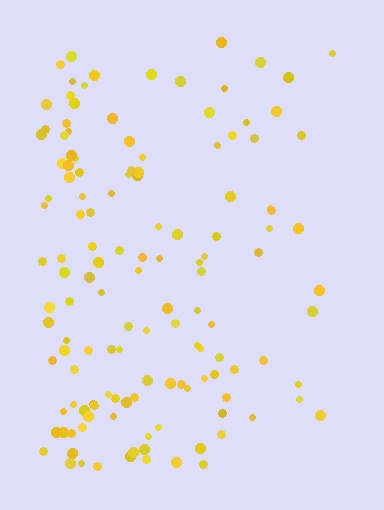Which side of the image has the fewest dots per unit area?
The right.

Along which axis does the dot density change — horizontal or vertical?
Horizontal.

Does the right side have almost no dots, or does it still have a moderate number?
Still a moderate number, just noticeably fewer than the left.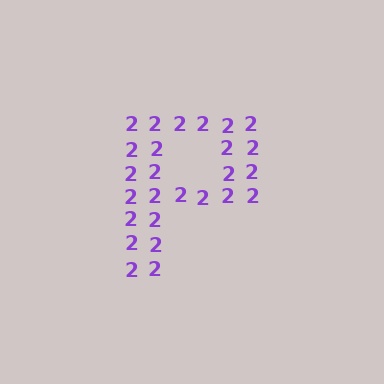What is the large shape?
The large shape is the letter P.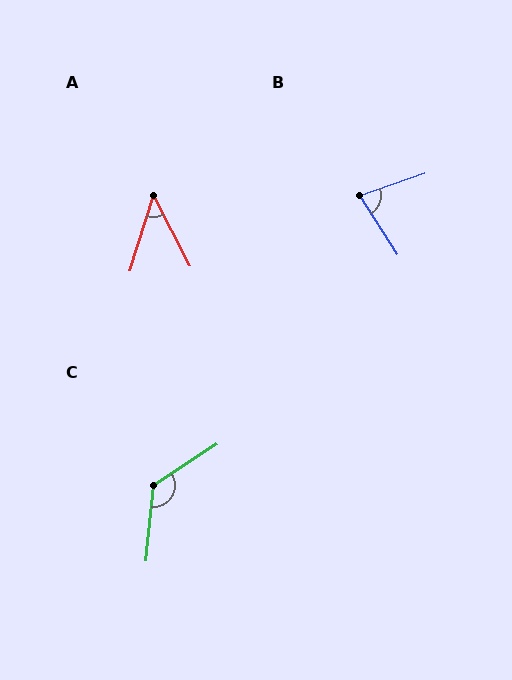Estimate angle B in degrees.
Approximately 77 degrees.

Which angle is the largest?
C, at approximately 129 degrees.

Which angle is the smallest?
A, at approximately 44 degrees.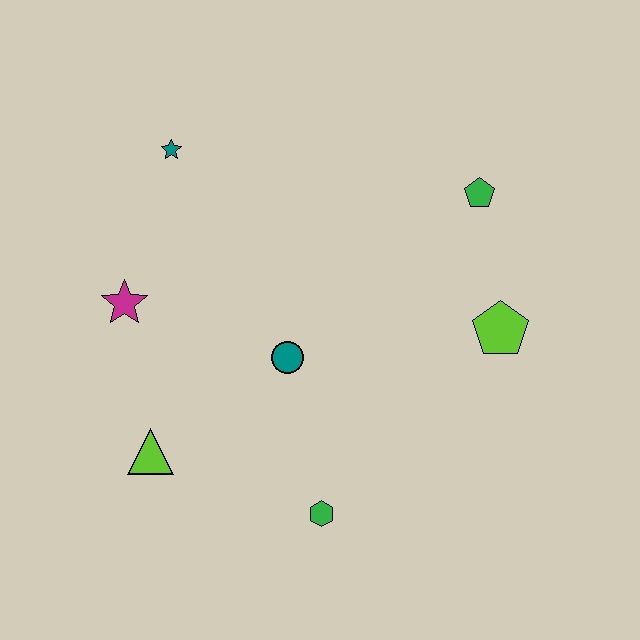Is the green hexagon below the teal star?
Yes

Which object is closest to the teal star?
The magenta star is closest to the teal star.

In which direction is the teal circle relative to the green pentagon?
The teal circle is to the left of the green pentagon.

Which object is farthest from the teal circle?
The green pentagon is farthest from the teal circle.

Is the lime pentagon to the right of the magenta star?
Yes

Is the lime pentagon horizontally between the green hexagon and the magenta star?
No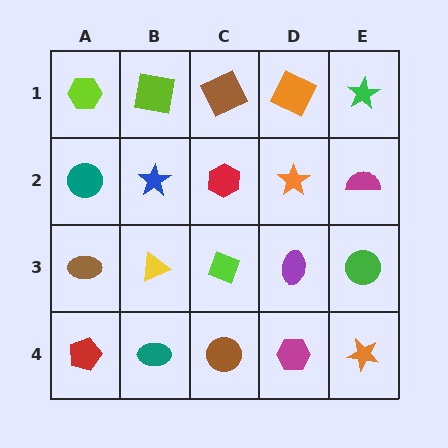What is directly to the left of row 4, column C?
A teal ellipse.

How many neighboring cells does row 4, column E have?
2.